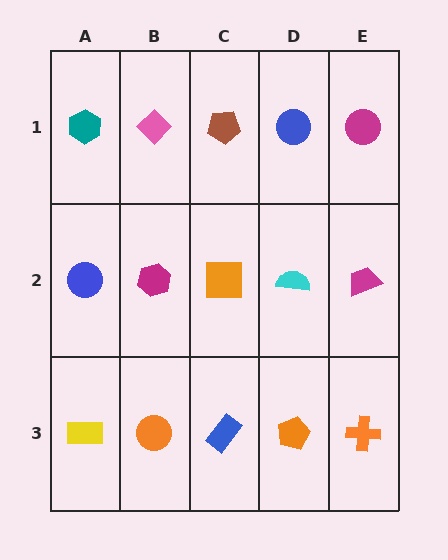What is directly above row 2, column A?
A teal hexagon.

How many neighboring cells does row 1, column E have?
2.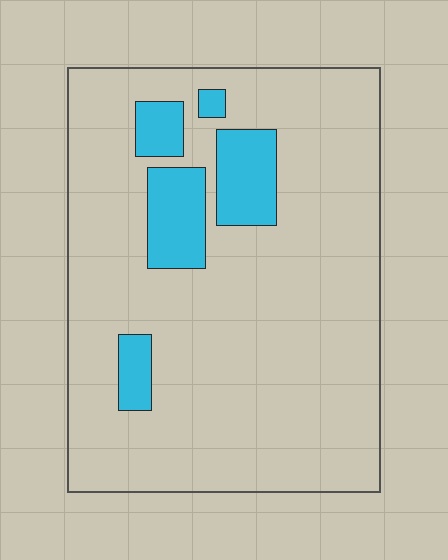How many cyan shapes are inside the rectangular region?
5.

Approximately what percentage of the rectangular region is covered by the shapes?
Approximately 15%.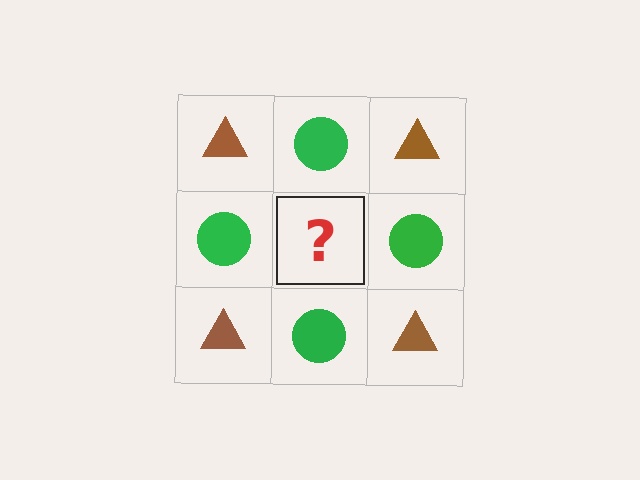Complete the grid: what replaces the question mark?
The question mark should be replaced with a brown triangle.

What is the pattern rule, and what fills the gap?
The rule is that it alternates brown triangle and green circle in a checkerboard pattern. The gap should be filled with a brown triangle.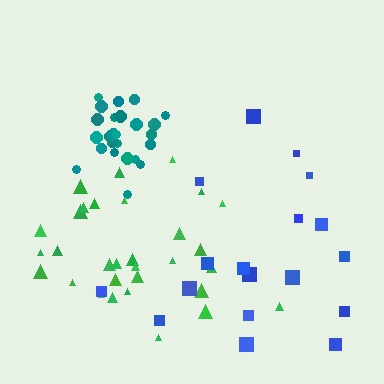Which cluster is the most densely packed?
Teal.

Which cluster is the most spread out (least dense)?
Blue.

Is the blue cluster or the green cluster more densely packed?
Green.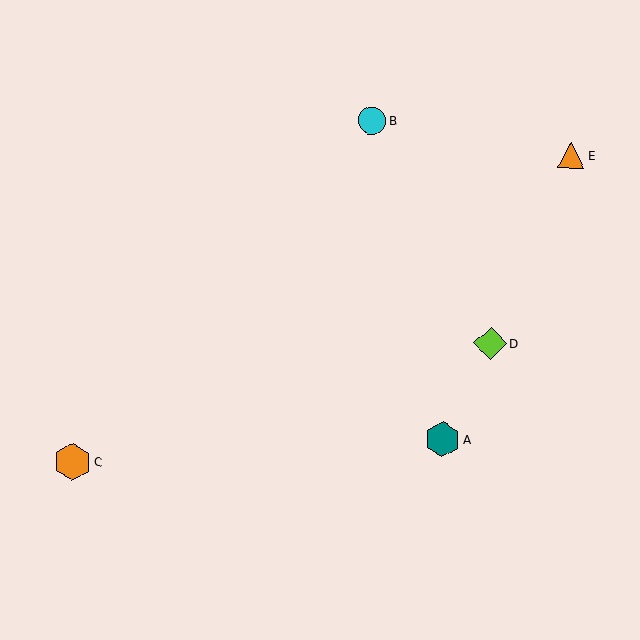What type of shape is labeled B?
Shape B is a cyan circle.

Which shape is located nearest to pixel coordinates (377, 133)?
The cyan circle (labeled B) at (372, 121) is nearest to that location.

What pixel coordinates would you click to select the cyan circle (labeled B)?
Click at (372, 121) to select the cyan circle B.